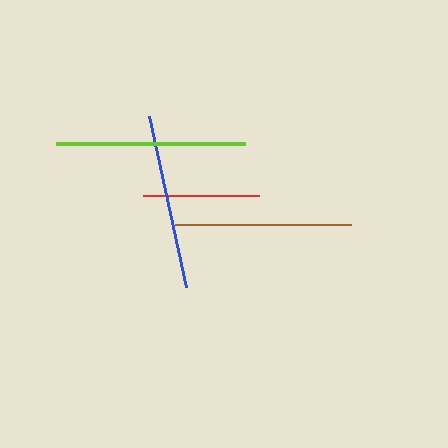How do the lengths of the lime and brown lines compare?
The lime and brown lines are approximately the same length.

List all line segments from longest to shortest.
From longest to shortest: lime, brown, blue, red.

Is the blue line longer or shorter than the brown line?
The brown line is longer than the blue line.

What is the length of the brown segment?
The brown segment is approximately 176 pixels long.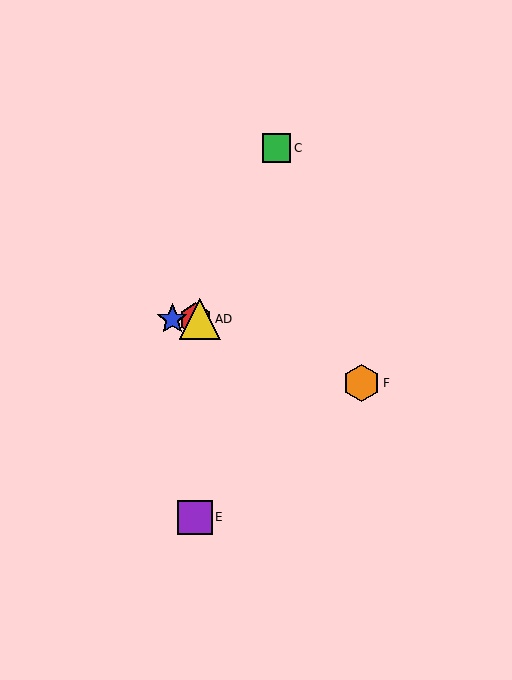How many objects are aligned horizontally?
3 objects (A, B, D) are aligned horizontally.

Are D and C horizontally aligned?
No, D is at y≈319 and C is at y≈148.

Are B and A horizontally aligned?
Yes, both are at y≈319.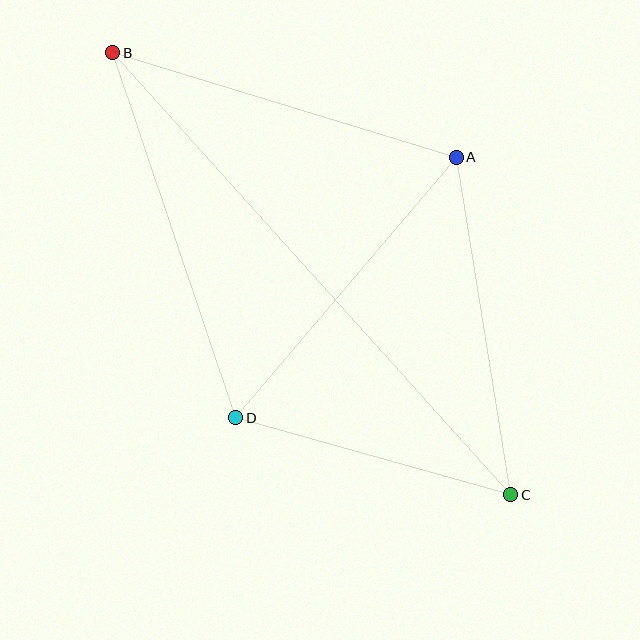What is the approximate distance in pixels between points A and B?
The distance between A and B is approximately 360 pixels.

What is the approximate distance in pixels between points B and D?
The distance between B and D is approximately 385 pixels.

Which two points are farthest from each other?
Points B and C are farthest from each other.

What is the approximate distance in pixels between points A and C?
The distance between A and C is approximately 342 pixels.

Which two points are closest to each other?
Points C and D are closest to each other.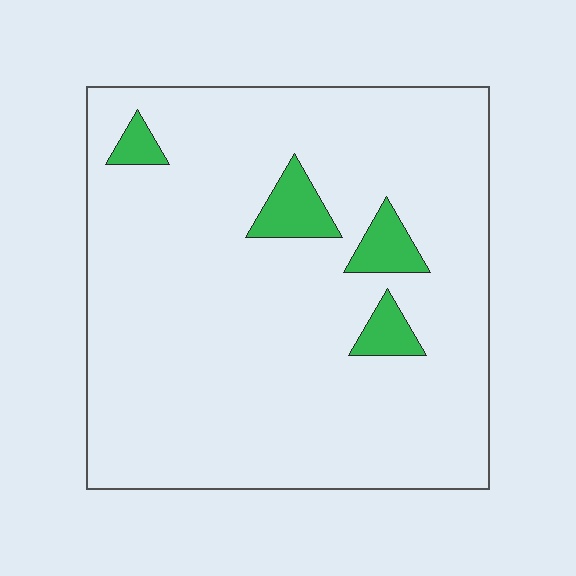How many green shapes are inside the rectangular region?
4.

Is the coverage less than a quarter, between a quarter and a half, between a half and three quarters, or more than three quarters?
Less than a quarter.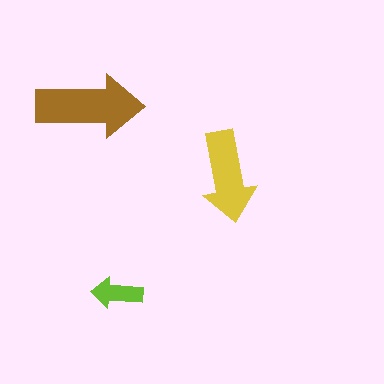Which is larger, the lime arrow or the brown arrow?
The brown one.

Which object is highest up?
The brown arrow is topmost.